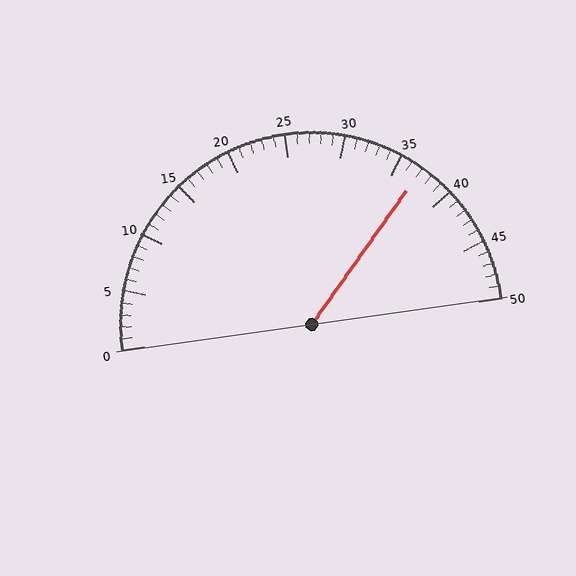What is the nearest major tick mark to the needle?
The nearest major tick mark is 35.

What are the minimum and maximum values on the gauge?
The gauge ranges from 0 to 50.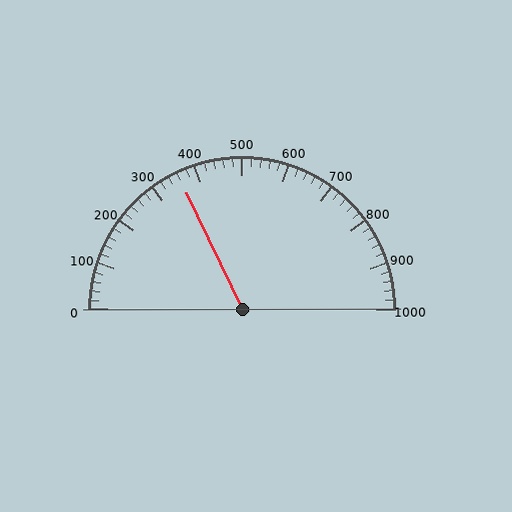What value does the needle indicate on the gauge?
The needle indicates approximately 360.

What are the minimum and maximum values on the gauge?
The gauge ranges from 0 to 1000.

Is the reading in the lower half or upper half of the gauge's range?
The reading is in the lower half of the range (0 to 1000).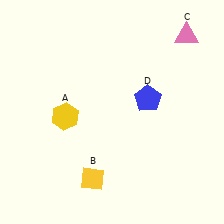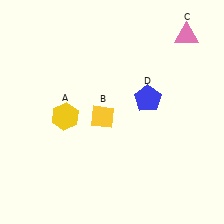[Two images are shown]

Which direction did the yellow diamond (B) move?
The yellow diamond (B) moved up.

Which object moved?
The yellow diamond (B) moved up.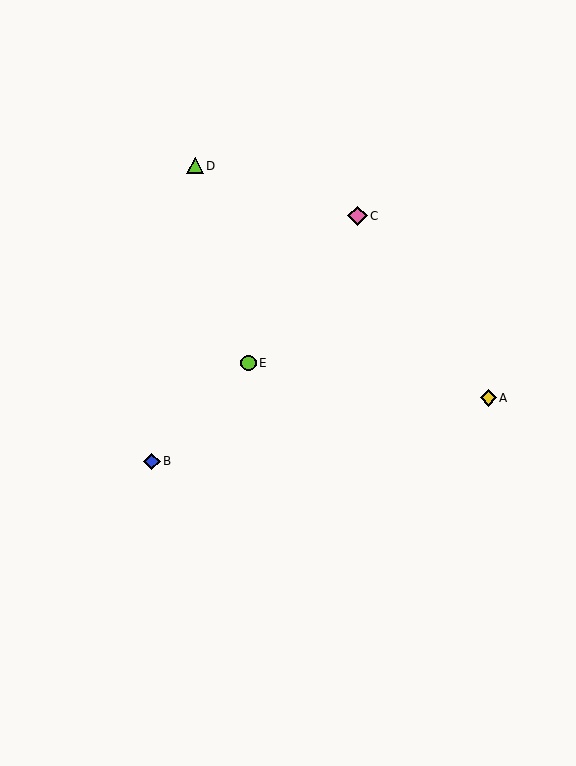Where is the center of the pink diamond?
The center of the pink diamond is at (358, 216).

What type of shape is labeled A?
Shape A is a yellow diamond.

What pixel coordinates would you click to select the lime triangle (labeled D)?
Click at (195, 166) to select the lime triangle D.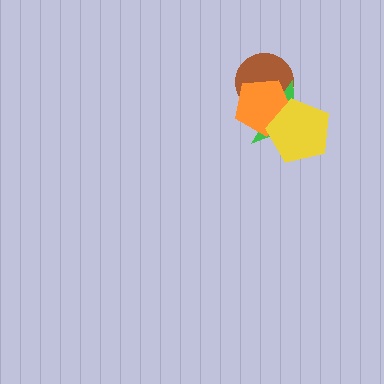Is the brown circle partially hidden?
Yes, it is partially covered by another shape.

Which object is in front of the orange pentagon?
The yellow pentagon is in front of the orange pentagon.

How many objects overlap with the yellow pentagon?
2 objects overlap with the yellow pentagon.